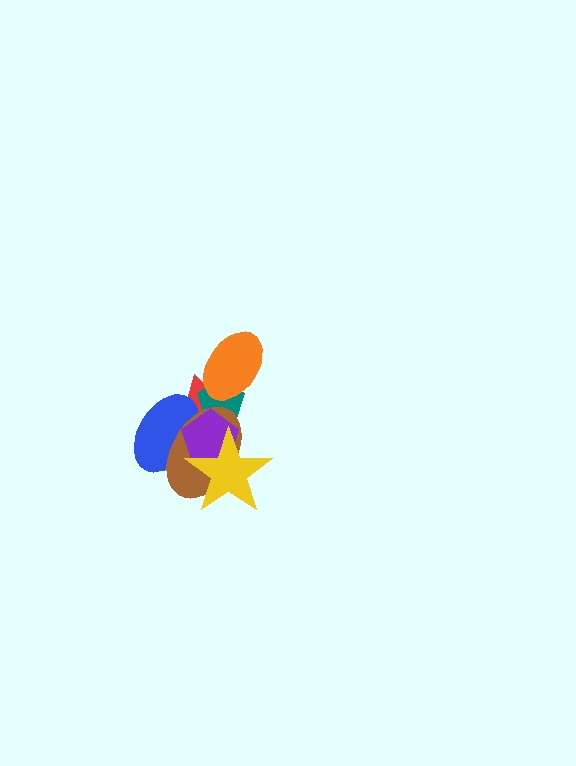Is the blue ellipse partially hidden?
Yes, it is partially covered by another shape.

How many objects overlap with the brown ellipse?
5 objects overlap with the brown ellipse.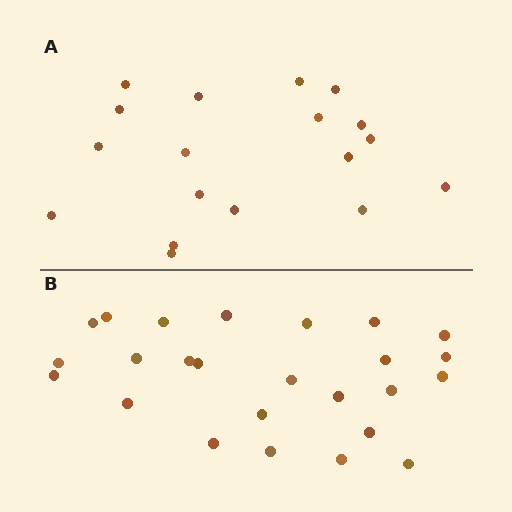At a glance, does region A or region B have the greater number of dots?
Region B (the bottom region) has more dots.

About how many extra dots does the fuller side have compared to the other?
Region B has roughly 8 or so more dots than region A.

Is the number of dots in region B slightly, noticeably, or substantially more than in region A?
Region B has noticeably more, but not dramatically so. The ratio is roughly 1.4 to 1.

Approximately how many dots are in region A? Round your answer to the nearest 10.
About 20 dots. (The exact count is 18, which rounds to 20.)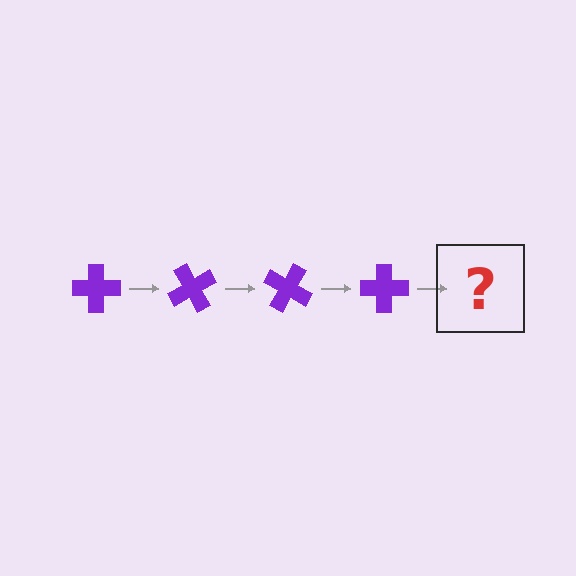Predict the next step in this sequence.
The next step is a purple cross rotated 240 degrees.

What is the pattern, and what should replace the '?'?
The pattern is that the cross rotates 60 degrees each step. The '?' should be a purple cross rotated 240 degrees.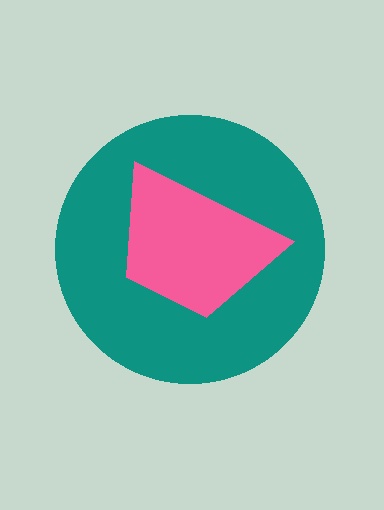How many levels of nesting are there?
2.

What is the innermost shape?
The pink trapezoid.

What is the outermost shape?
The teal circle.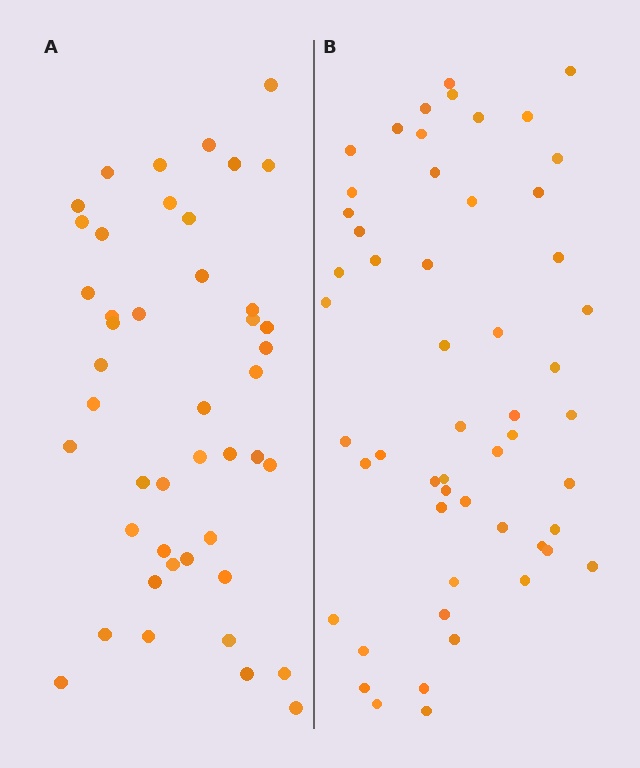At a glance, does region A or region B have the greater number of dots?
Region B (the right region) has more dots.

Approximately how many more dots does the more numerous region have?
Region B has roughly 8 or so more dots than region A.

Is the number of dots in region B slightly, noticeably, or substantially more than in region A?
Region B has only slightly more — the two regions are fairly close. The ratio is roughly 1.2 to 1.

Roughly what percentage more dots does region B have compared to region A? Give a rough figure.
About 20% more.